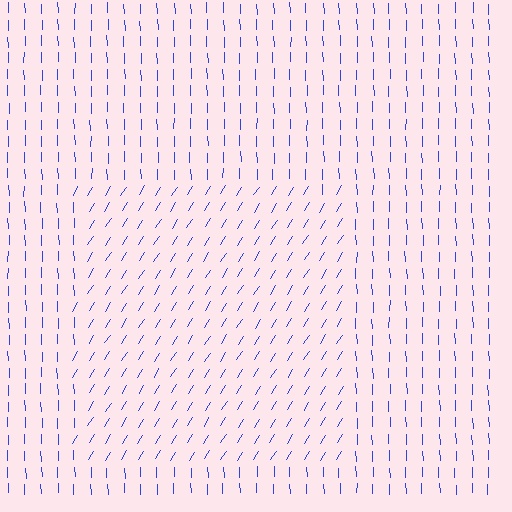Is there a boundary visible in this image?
Yes, there is a texture boundary formed by a change in line orientation.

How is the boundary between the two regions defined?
The boundary is defined purely by a change in line orientation (approximately 34 degrees difference). All lines are the same color and thickness.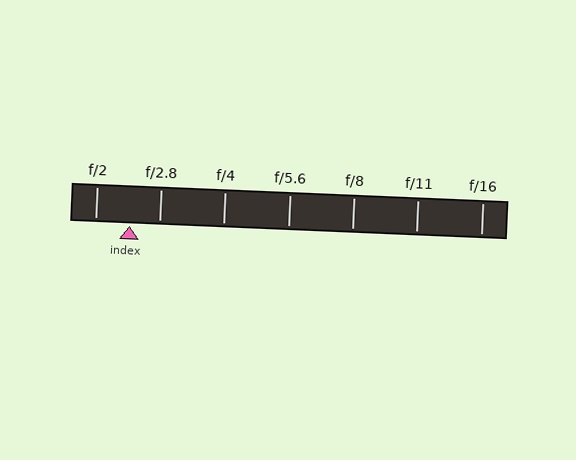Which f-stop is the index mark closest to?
The index mark is closest to f/2.8.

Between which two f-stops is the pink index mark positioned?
The index mark is between f/2 and f/2.8.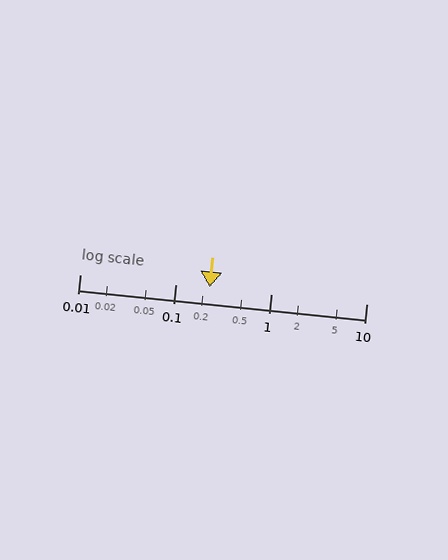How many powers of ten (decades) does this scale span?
The scale spans 3 decades, from 0.01 to 10.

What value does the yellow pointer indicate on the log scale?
The pointer indicates approximately 0.23.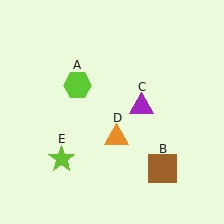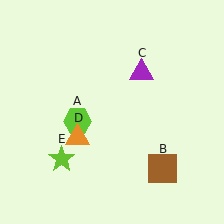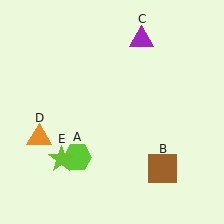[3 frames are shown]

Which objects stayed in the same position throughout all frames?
Brown square (object B) and lime star (object E) remained stationary.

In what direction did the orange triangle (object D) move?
The orange triangle (object D) moved left.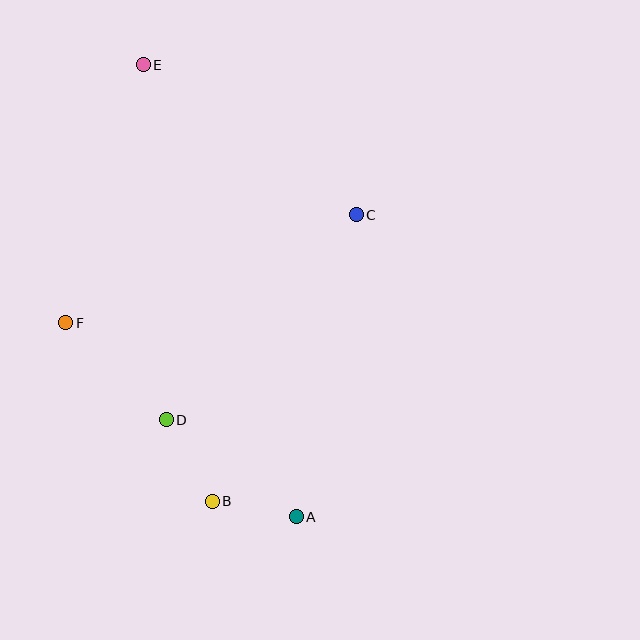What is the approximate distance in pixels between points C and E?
The distance between C and E is approximately 261 pixels.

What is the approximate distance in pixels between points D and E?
The distance between D and E is approximately 356 pixels.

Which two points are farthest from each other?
Points A and E are farthest from each other.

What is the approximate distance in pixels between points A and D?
The distance between A and D is approximately 162 pixels.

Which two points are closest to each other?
Points A and B are closest to each other.